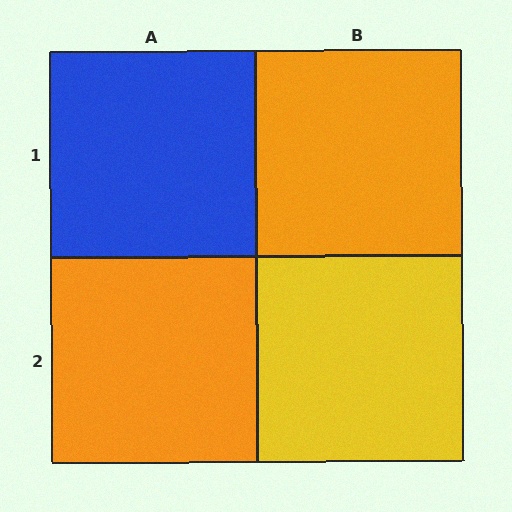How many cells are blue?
1 cell is blue.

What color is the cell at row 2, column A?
Orange.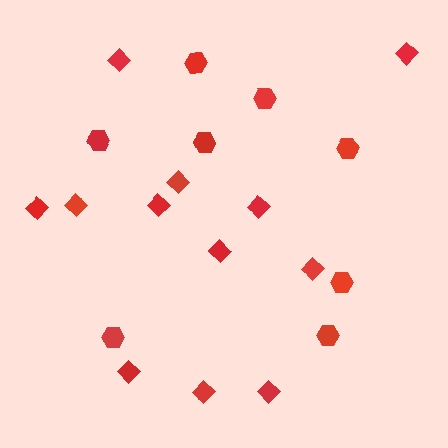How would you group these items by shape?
There are 2 groups: one group of diamonds (12) and one group of hexagons (8).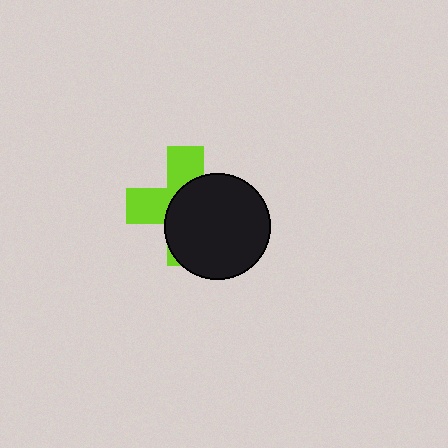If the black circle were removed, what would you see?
You would see the complete lime cross.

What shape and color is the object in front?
The object in front is a black circle.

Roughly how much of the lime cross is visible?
A small part of it is visible (roughly 41%).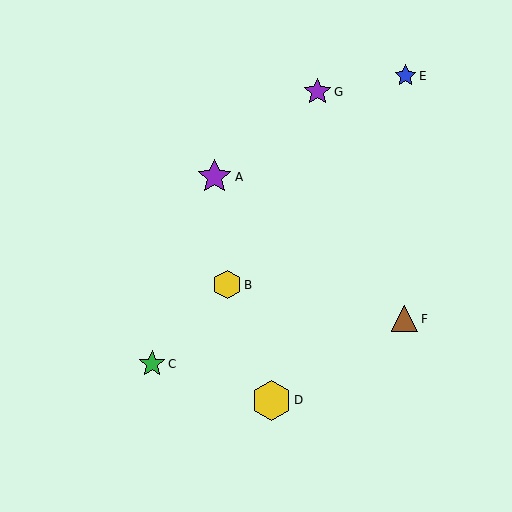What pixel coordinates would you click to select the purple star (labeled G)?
Click at (317, 92) to select the purple star G.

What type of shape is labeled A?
Shape A is a purple star.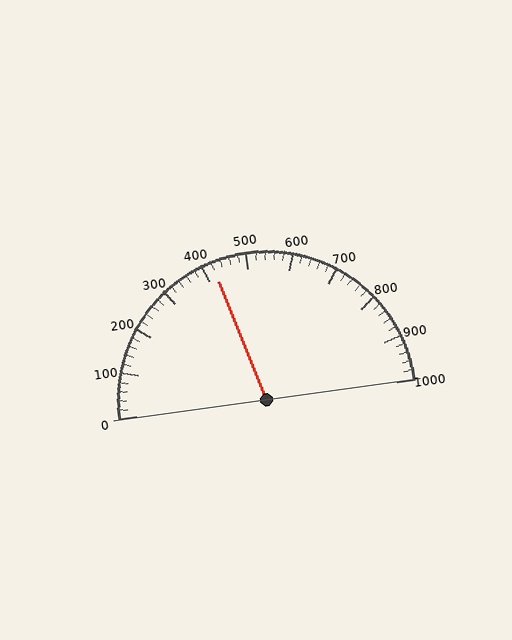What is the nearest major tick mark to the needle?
The nearest major tick mark is 400.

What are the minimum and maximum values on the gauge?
The gauge ranges from 0 to 1000.